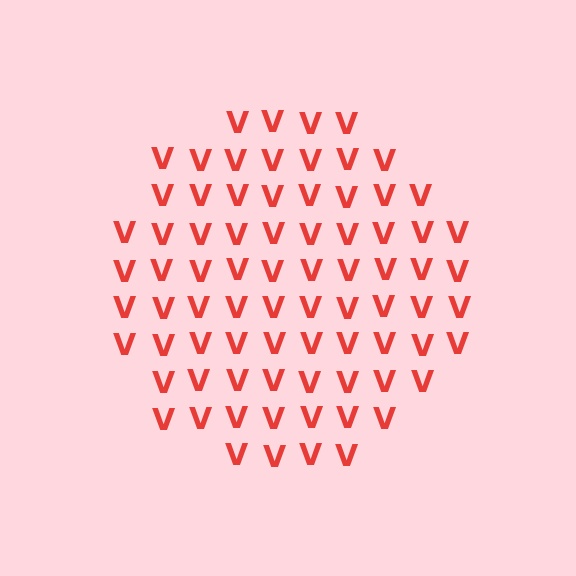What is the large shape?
The large shape is a circle.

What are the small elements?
The small elements are letter V's.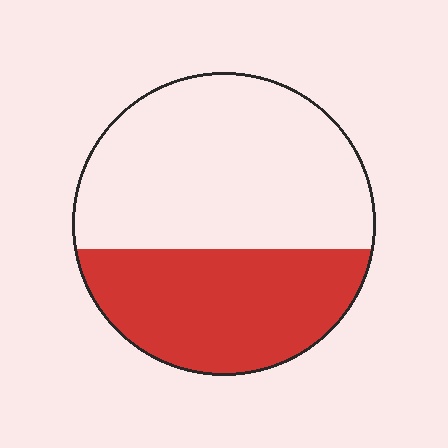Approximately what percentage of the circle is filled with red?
Approximately 40%.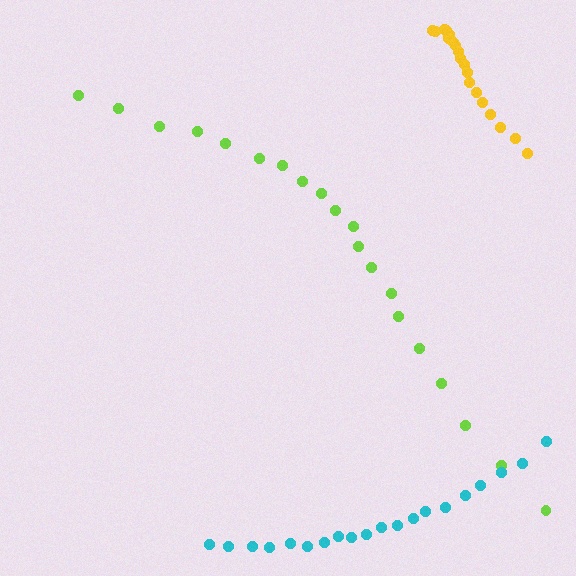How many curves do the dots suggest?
There are 3 distinct paths.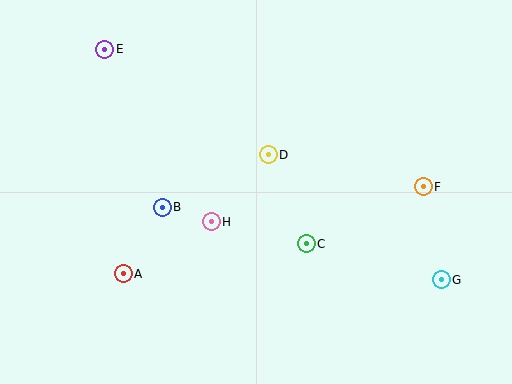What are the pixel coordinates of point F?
Point F is at (423, 187).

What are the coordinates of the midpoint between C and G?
The midpoint between C and G is at (374, 262).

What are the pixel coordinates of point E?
Point E is at (105, 49).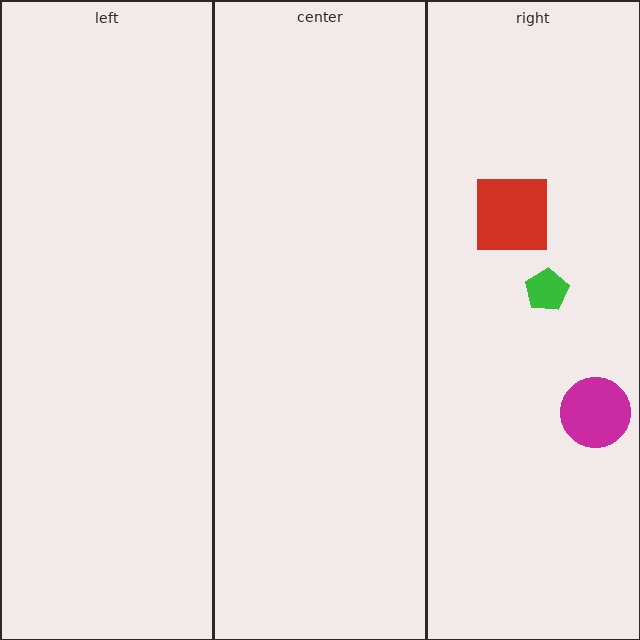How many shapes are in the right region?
3.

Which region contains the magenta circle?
The right region.